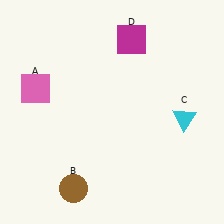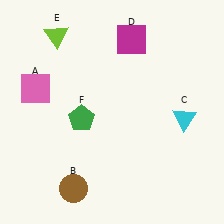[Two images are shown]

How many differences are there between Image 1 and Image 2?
There are 2 differences between the two images.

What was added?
A lime triangle (E), a green pentagon (F) were added in Image 2.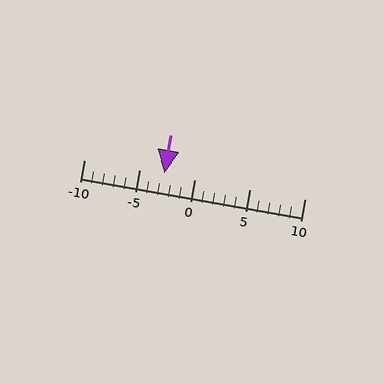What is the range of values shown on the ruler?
The ruler shows values from -10 to 10.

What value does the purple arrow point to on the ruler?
The purple arrow points to approximately -3.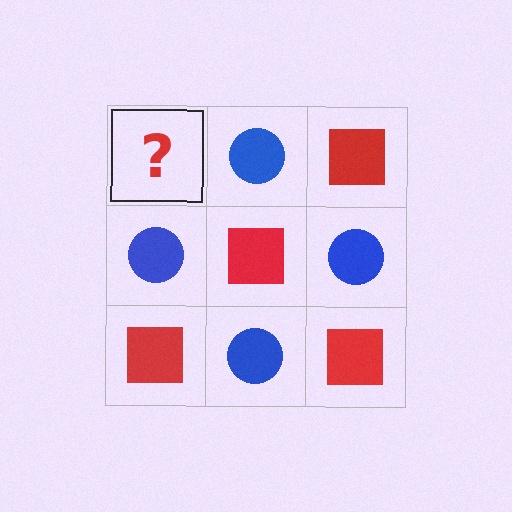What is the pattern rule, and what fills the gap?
The rule is that it alternates red square and blue circle in a checkerboard pattern. The gap should be filled with a red square.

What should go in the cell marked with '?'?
The missing cell should contain a red square.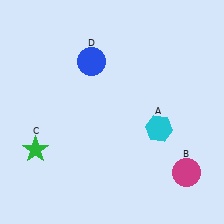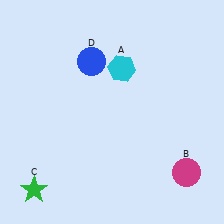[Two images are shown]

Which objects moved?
The objects that moved are: the cyan hexagon (A), the green star (C).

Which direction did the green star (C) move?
The green star (C) moved down.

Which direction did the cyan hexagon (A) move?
The cyan hexagon (A) moved up.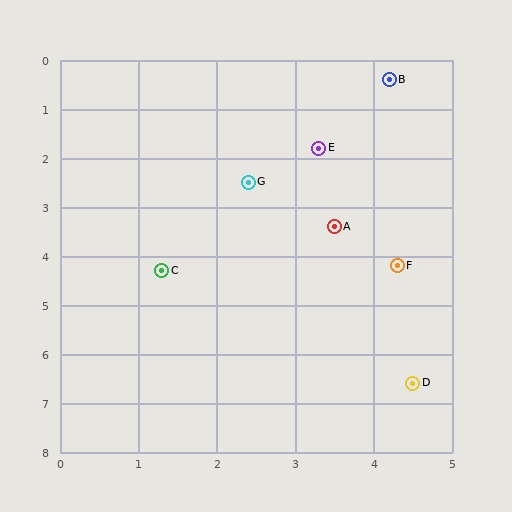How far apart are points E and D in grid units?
Points E and D are about 4.9 grid units apart.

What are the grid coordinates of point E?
Point E is at approximately (3.3, 1.8).